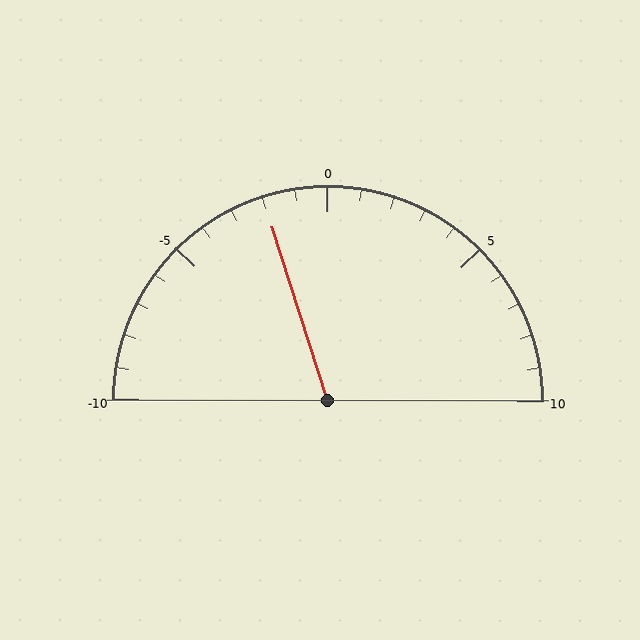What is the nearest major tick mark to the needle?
The nearest major tick mark is 0.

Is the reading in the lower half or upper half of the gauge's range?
The reading is in the lower half of the range (-10 to 10).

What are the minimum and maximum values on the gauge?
The gauge ranges from -10 to 10.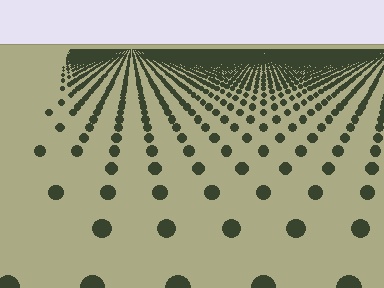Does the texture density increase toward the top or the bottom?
Density increases toward the top.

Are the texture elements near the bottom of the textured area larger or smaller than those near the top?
Larger. Near the bottom, elements are closer to the viewer and appear at a bigger on-screen size.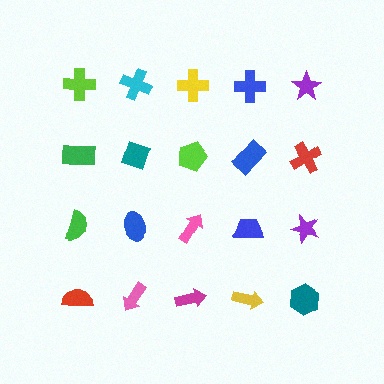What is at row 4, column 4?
A yellow arrow.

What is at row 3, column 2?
A blue ellipse.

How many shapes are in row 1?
5 shapes.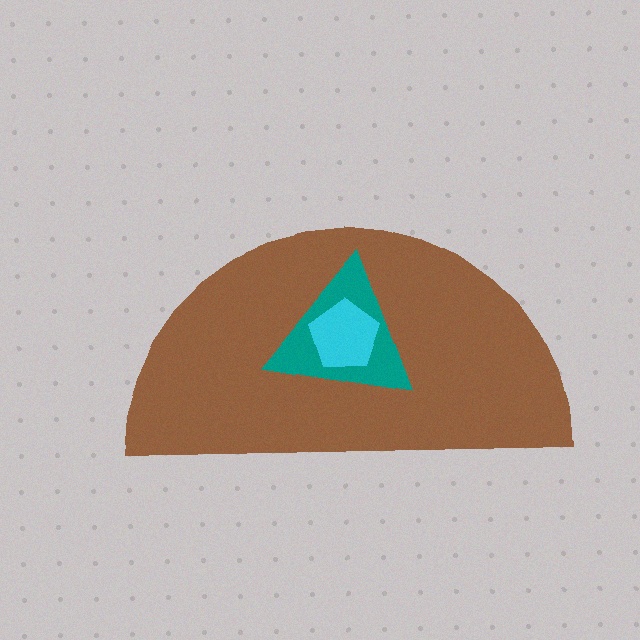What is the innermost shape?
The cyan pentagon.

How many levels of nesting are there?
3.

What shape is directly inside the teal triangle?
The cyan pentagon.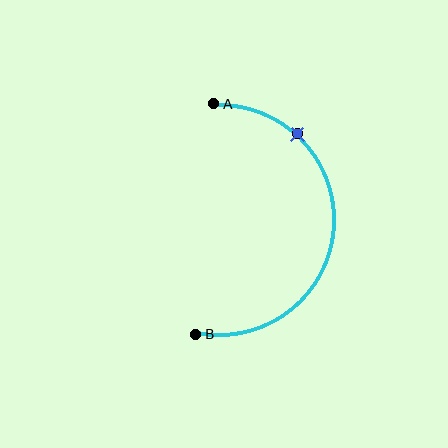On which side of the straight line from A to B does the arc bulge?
The arc bulges to the right of the straight line connecting A and B.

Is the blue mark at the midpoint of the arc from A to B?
No. The blue mark lies on the arc but is closer to endpoint A. The arc midpoint would be at the point on the curve equidistant along the arc from both A and B.